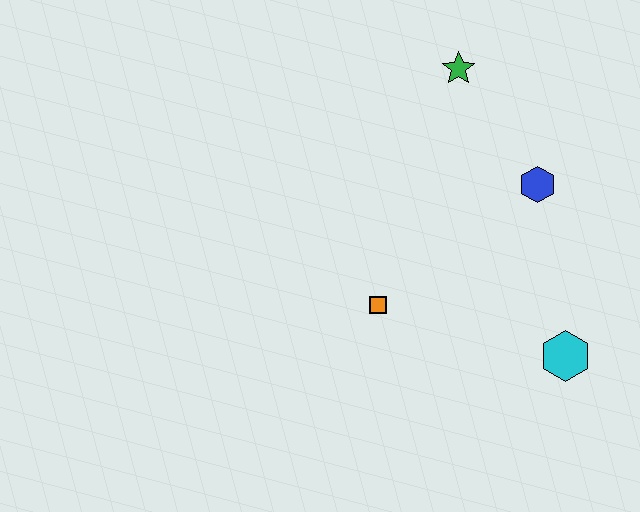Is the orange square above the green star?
No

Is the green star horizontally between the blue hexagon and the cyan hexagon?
No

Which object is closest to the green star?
The blue hexagon is closest to the green star.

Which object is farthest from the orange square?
The green star is farthest from the orange square.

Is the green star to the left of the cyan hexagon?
Yes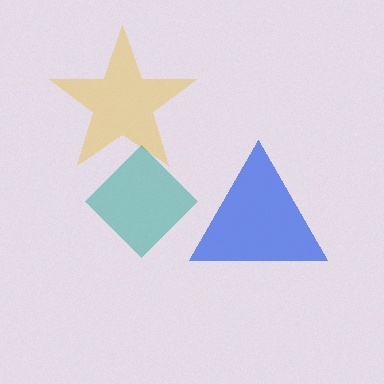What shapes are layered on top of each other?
The layered shapes are: a blue triangle, a yellow star, a teal diamond.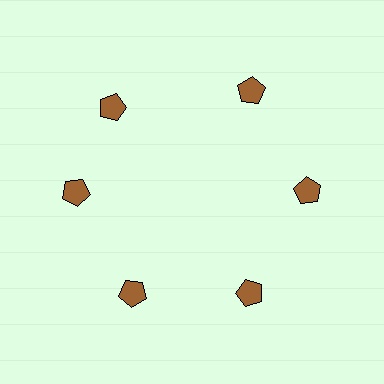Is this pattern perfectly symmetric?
No. The 6 brown pentagons are arranged in a ring, but one element near the 11 o'clock position is rotated out of alignment along the ring, breaking the 6-fold rotational symmetry.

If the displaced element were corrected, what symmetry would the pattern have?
It would have 6-fold rotational symmetry — the pattern would map onto itself every 60 degrees.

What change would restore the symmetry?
The symmetry would be restored by rotating it back into even spacing with its neighbors so that all 6 pentagons sit at equal angles and equal distance from the center.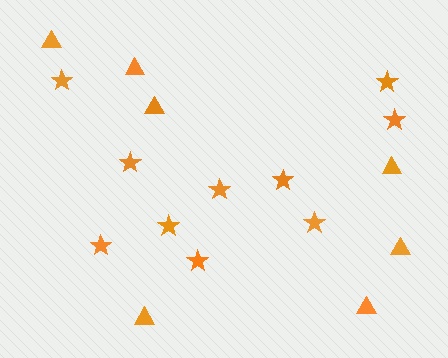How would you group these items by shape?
There are 2 groups: one group of stars (10) and one group of triangles (7).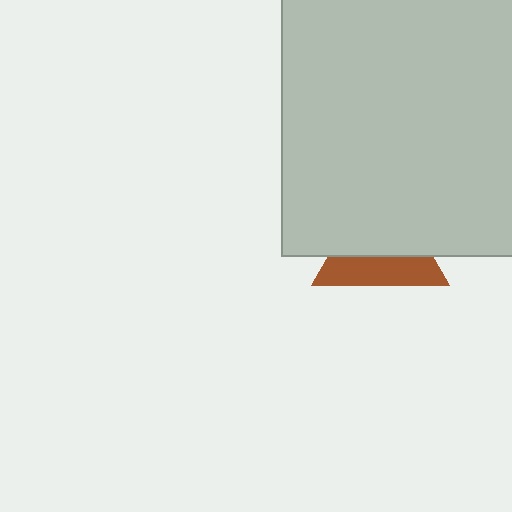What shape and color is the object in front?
The object in front is a light gray rectangle.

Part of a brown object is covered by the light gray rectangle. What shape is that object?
It is a triangle.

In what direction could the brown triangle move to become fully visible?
The brown triangle could move down. That would shift it out from behind the light gray rectangle entirely.